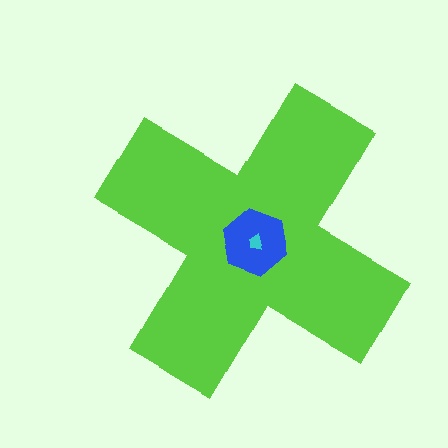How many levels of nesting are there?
3.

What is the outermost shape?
The lime cross.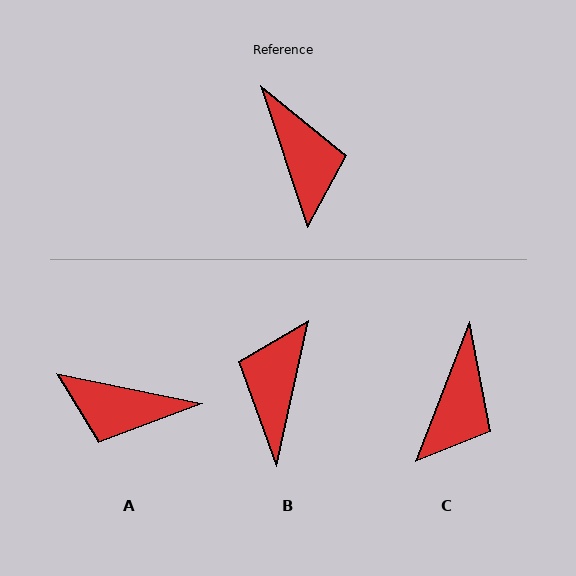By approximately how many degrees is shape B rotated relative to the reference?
Approximately 149 degrees counter-clockwise.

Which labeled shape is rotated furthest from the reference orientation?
B, about 149 degrees away.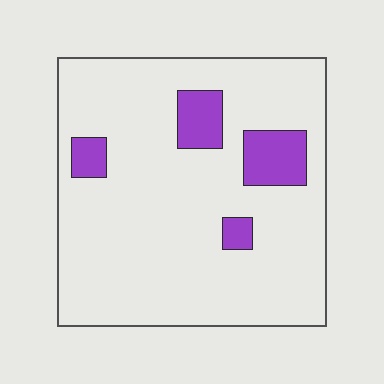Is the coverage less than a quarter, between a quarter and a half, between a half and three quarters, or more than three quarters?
Less than a quarter.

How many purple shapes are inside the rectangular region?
4.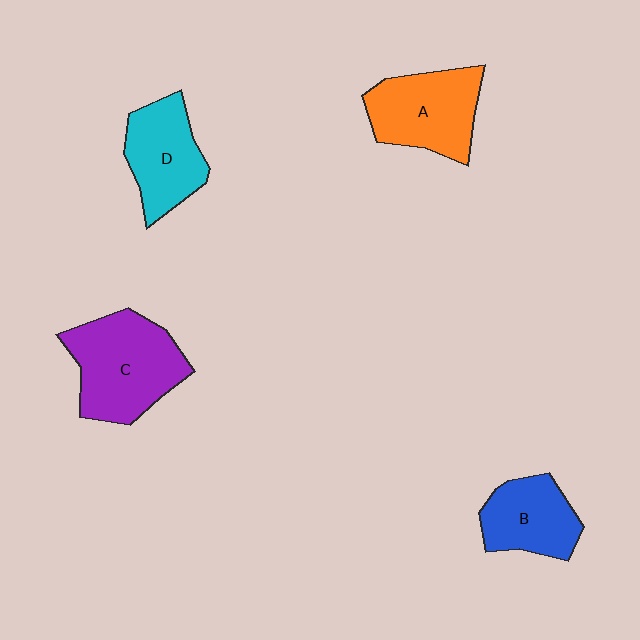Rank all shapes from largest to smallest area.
From largest to smallest: C (purple), A (orange), D (cyan), B (blue).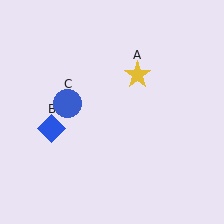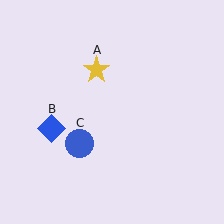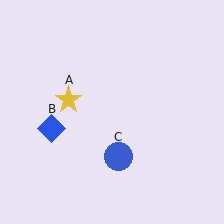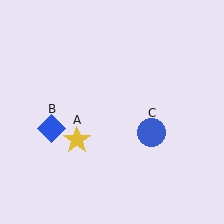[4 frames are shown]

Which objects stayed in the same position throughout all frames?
Blue diamond (object B) remained stationary.